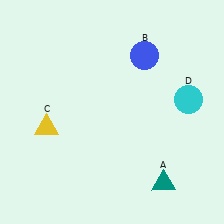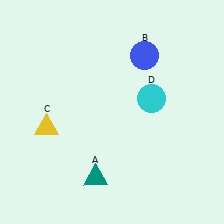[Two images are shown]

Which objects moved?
The objects that moved are: the teal triangle (A), the cyan circle (D).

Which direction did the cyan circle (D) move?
The cyan circle (D) moved left.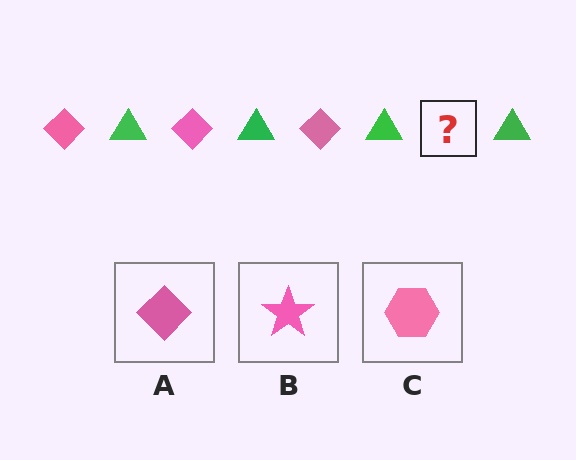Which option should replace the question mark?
Option A.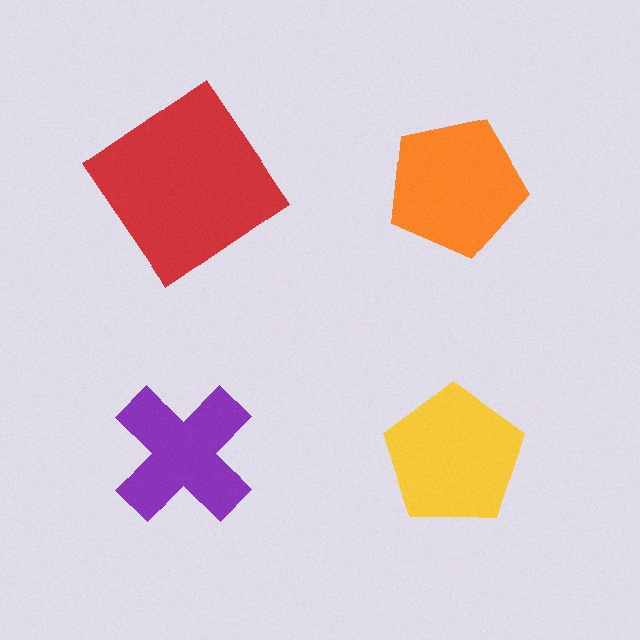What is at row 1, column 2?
An orange pentagon.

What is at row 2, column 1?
A purple cross.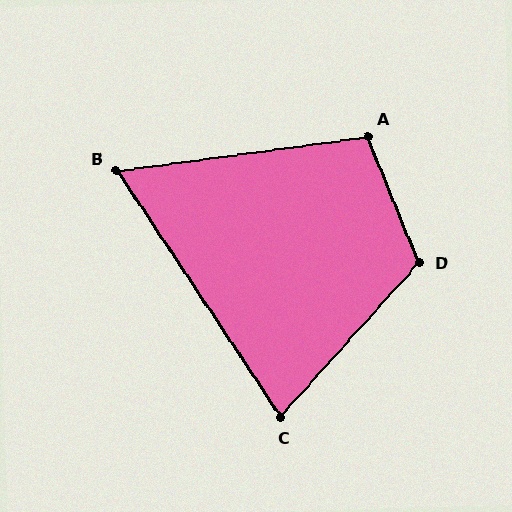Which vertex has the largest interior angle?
D, at approximately 116 degrees.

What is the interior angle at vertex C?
Approximately 76 degrees (acute).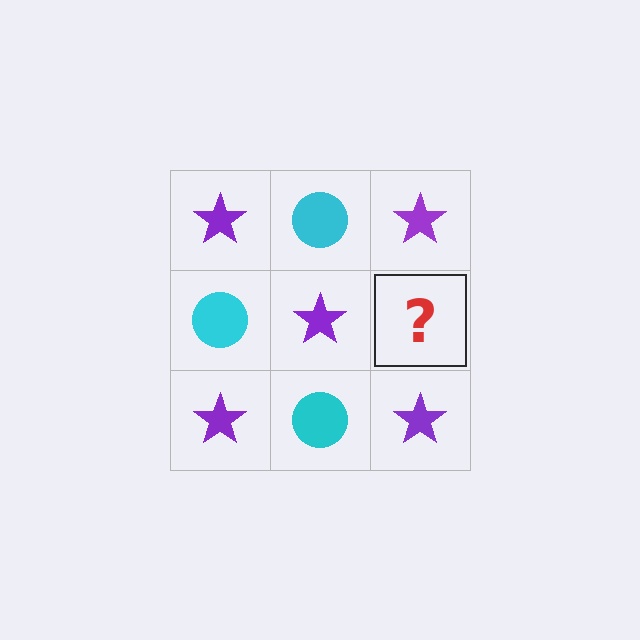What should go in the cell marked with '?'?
The missing cell should contain a cyan circle.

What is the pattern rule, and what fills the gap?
The rule is that it alternates purple star and cyan circle in a checkerboard pattern. The gap should be filled with a cyan circle.